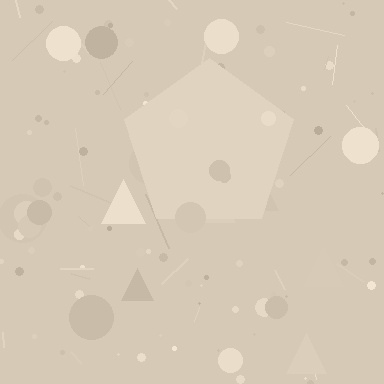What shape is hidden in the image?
A pentagon is hidden in the image.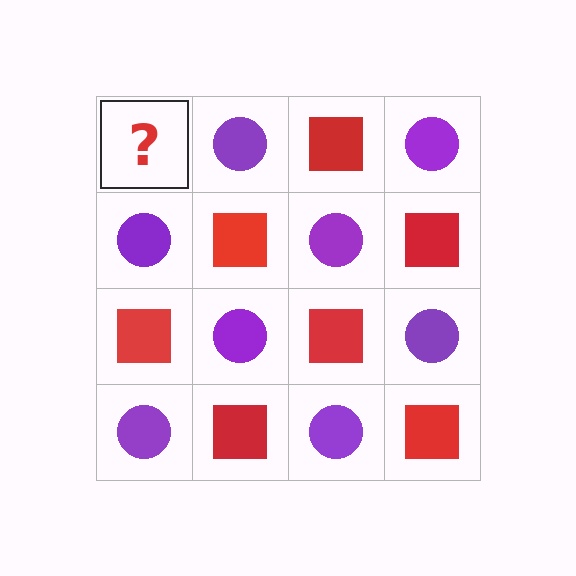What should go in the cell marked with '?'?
The missing cell should contain a red square.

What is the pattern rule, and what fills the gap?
The rule is that it alternates red square and purple circle in a checkerboard pattern. The gap should be filled with a red square.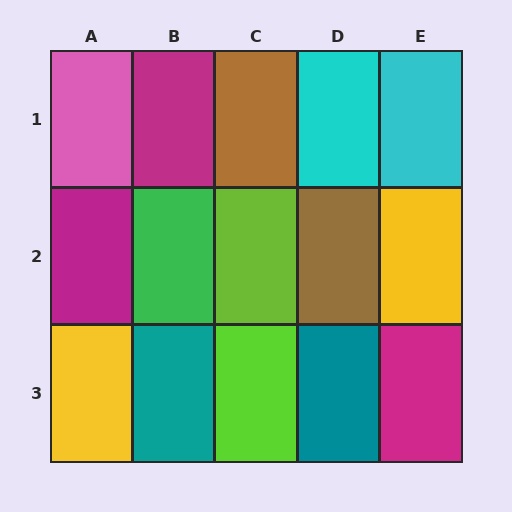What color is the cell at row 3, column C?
Lime.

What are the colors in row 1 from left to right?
Pink, magenta, brown, cyan, cyan.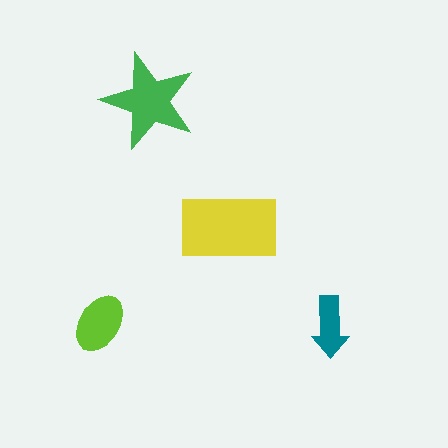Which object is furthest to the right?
The teal arrow is rightmost.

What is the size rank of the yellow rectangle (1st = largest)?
1st.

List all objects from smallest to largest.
The teal arrow, the lime ellipse, the green star, the yellow rectangle.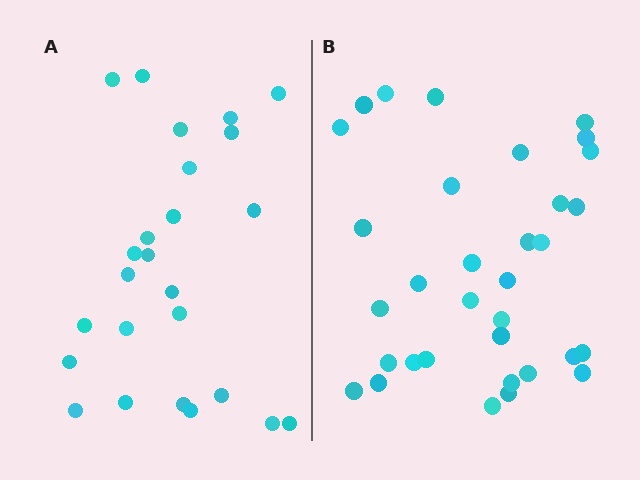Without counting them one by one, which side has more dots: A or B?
Region B (the right region) has more dots.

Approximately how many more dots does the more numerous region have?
Region B has roughly 8 or so more dots than region A.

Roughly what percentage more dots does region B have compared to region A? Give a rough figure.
About 30% more.